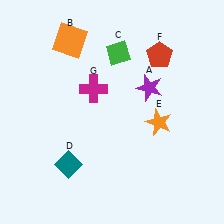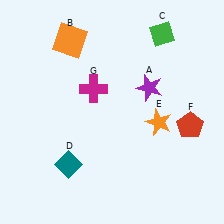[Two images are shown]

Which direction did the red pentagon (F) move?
The red pentagon (F) moved down.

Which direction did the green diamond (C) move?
The green diamond (C) moved right.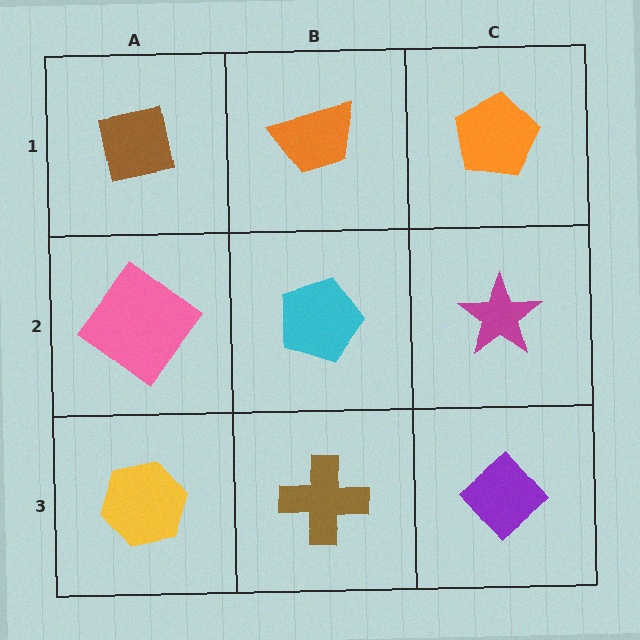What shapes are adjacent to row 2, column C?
An orange pentagon (row 1, column C), a purple diamond (row 3, column C), a cyan pentagon (row 2, column B).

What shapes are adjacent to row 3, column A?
A pink diamond (row 2, column A), a brown cross (row 3, column B).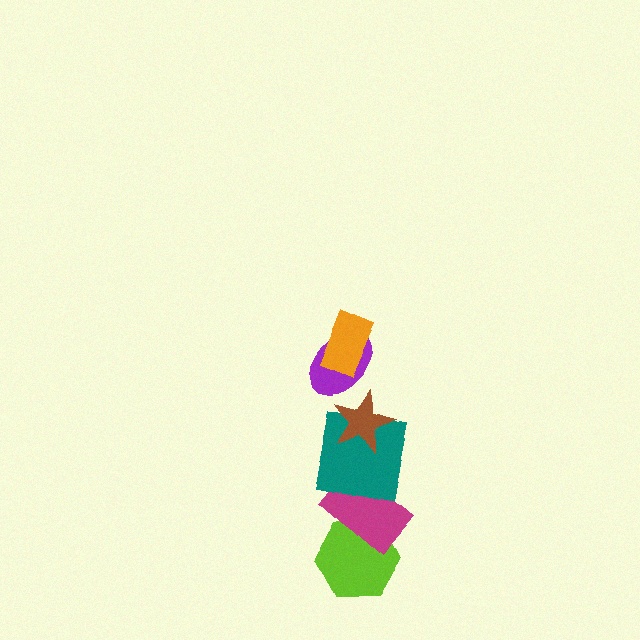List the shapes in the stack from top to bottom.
From top to bottom: the orange rectangle, the purple ellipse, the brown star, the teal square, the magenta rectangle, the lime hexagon.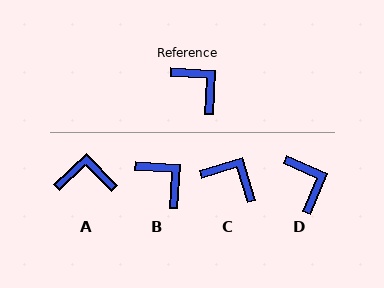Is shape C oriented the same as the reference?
No, it is off by about 20 degrees.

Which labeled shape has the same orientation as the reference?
B.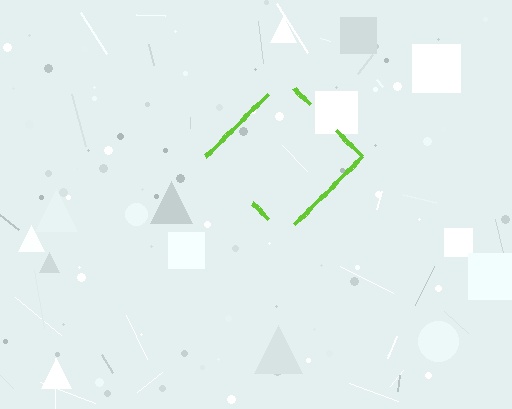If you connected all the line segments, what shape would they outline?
They would outline a diamond.